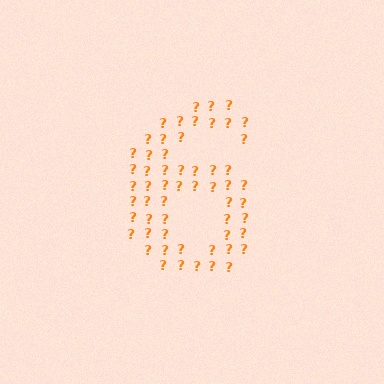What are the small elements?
The small elements are question marks.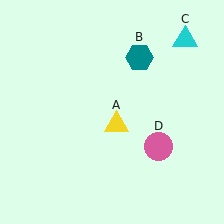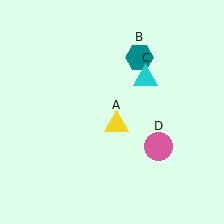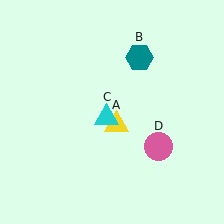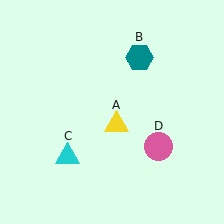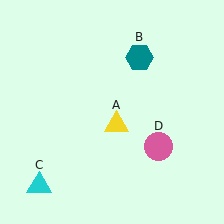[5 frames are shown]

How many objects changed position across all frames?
1 object changed position: cyan triangle (object C).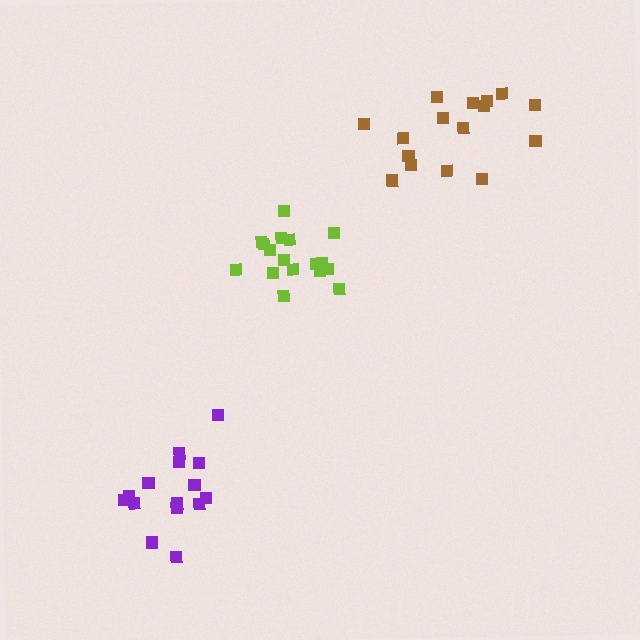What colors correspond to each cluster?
The clusters are colored: lime, purple, brown.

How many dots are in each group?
Group 1: 17 dots, Group 2: 15 dots, Group 3: 16 dots (48 total).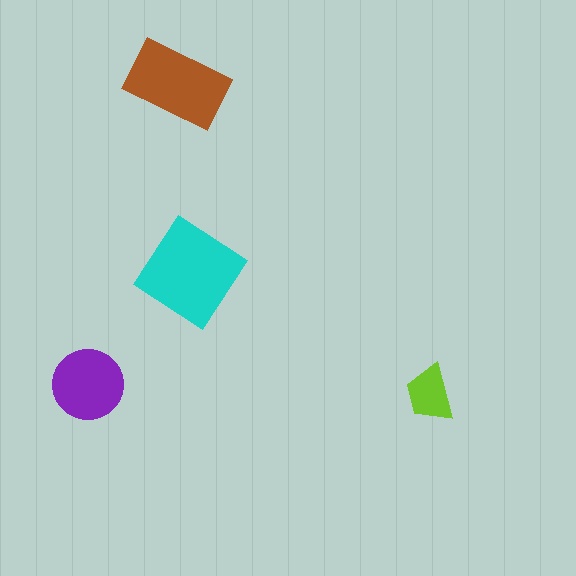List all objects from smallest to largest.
The lime trapezoid, the purple circle, the brown rectangle, the cyan diamond.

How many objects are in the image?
There are 4 objects in the image.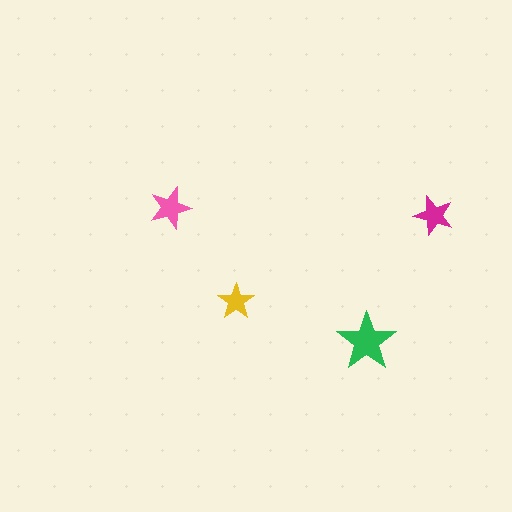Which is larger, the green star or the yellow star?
The green one.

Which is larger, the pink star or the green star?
The green one.